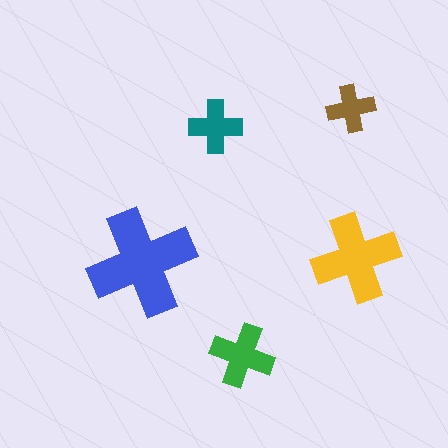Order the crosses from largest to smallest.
the blue one, the yellow one, the green one, the teal one, the brown one.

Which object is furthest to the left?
The blue cross is leftmost.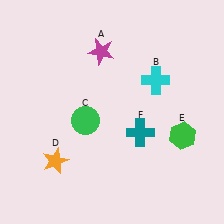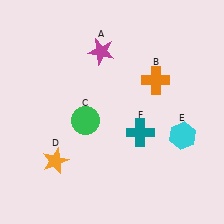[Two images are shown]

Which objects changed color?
B changed from cyan to orange. E changed from green to cyan.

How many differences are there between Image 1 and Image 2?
There are 2 differences between the two images.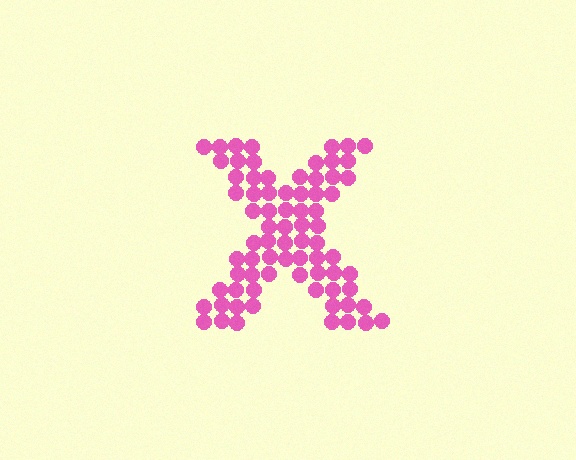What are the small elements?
The small elements are circles.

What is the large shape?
The large shape is the letter X.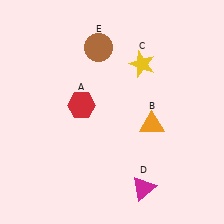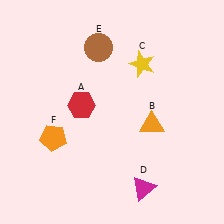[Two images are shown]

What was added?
An orange pentagon (F) was added in Image 2.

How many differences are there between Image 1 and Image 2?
There is 1 difference between the two images.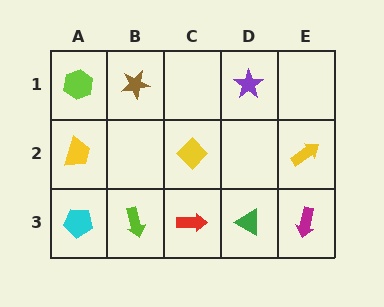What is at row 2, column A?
A yellow trapezoid.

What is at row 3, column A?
A cyan pentagon.